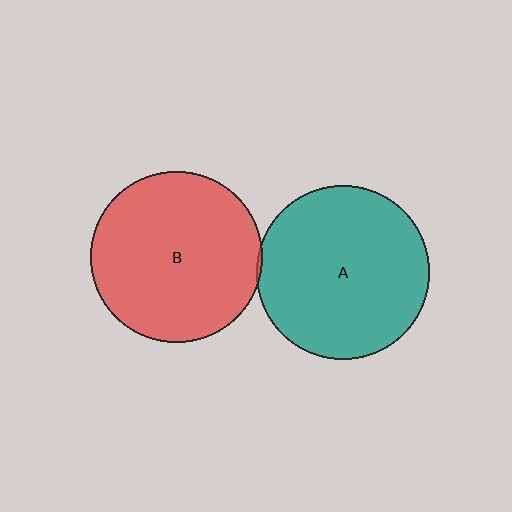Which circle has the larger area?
Circle A (teal).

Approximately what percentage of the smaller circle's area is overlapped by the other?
Approximately 5%.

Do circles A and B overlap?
Yes.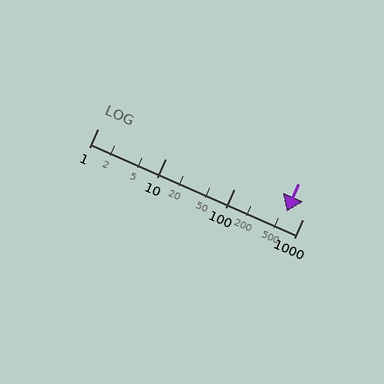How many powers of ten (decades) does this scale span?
The scale spans 3 decades, from 1 to 1000.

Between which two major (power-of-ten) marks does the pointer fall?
The pointer is between 100 and 1000.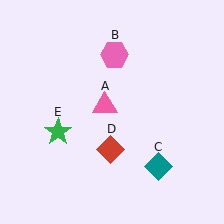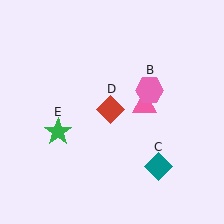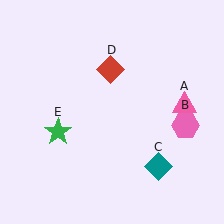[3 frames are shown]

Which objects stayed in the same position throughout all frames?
Teal diamond (object C) and green star (object E) remained stationary.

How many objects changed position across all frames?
3 objects changed position: pink triangle (object A), pink hexagon (object B), red diamond (object D).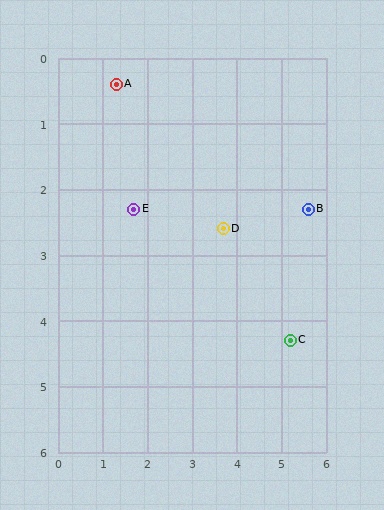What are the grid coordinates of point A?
Point A is at approximately (1.3, 0.4).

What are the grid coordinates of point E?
Point E is at approximately (1.7, 2.3).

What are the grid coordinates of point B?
Point B is at approximately (5.6, 2.3).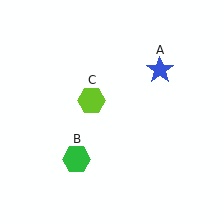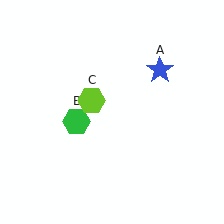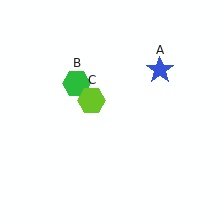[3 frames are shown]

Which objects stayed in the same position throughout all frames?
Blue star (object A) and lime hexagon (object C) remained stationary.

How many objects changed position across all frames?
1 object changed position: green hexagon (object B).